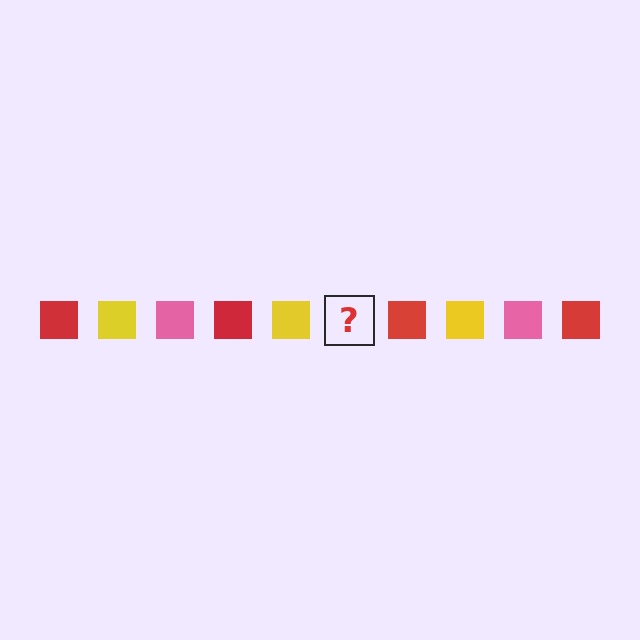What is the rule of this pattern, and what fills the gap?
The rule is that the pattern cycles through red, yellow, pink squares. The gap should be filled with a pink square.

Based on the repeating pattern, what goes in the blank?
The blank should be a pink square.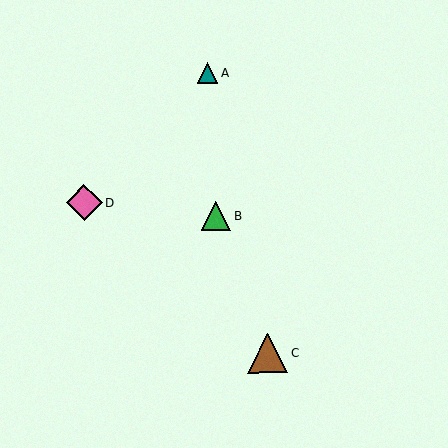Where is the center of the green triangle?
The center of the green triangle is at (216, 216).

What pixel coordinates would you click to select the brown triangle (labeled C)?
Click at (267, 353) to select the brown triangle C.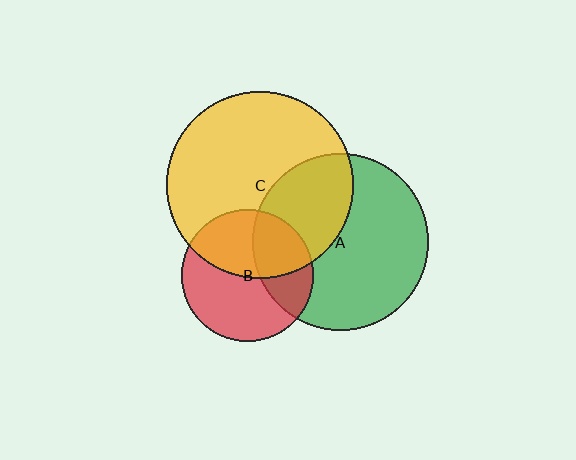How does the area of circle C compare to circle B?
Approximately 2.0 times.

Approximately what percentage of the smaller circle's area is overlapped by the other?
Approximately 35%.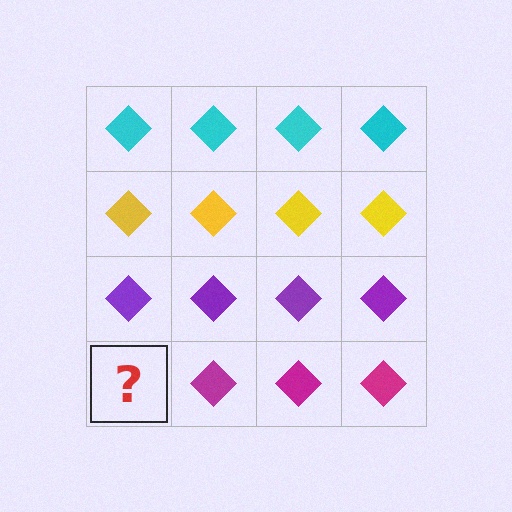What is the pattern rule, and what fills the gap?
The rule is that each row has a consistent color. The gap should be filled with a magenta diamond.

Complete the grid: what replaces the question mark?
The question mark should be replaced with a magenta diamond.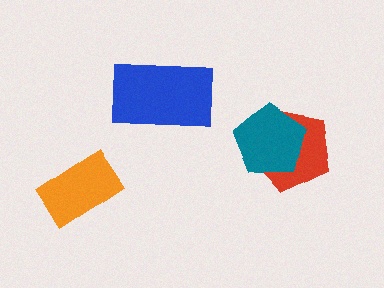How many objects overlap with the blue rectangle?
0 objects overlap with the blue rectangle.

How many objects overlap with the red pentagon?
1 object overlaps with the red pentagon.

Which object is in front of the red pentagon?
The teal pentagon is in front of the red pentagon.